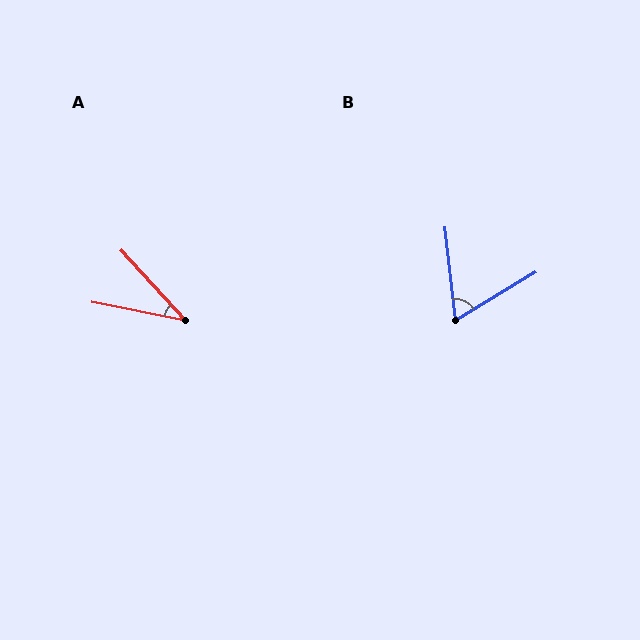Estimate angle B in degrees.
Approximately 66 degrees.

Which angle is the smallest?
A, at approximately 36 degrees.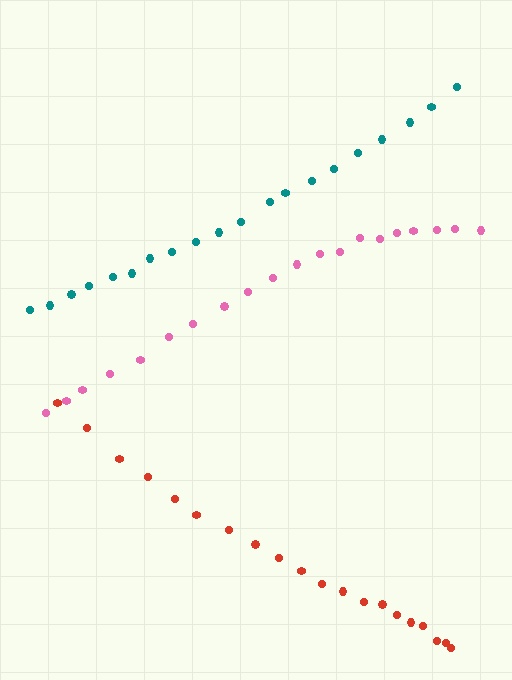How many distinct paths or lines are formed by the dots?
There are 3 distinct paths.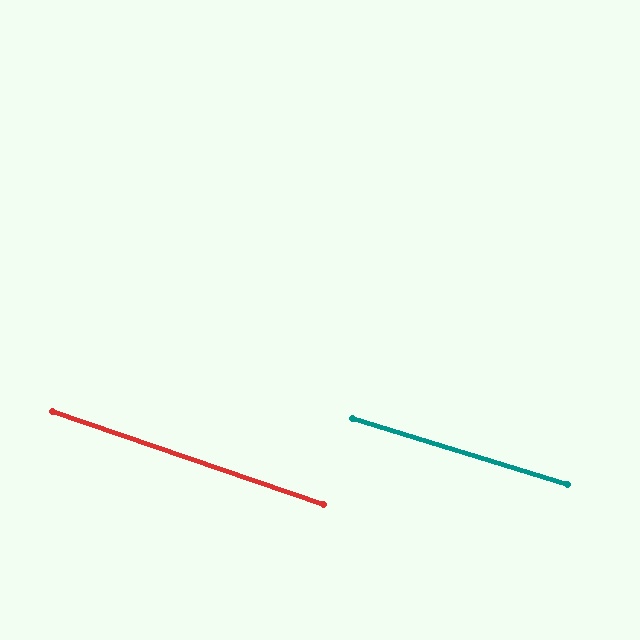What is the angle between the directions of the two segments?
Approximately 2 degrees.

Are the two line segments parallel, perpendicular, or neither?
Parallel — their directions differ by only 2.0°.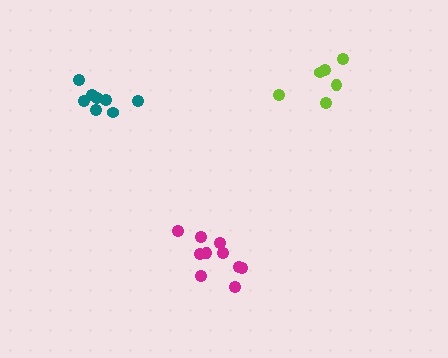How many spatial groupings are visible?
There are 3 spatial groupings.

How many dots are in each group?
Group 1: 8 dots, Group 2: 10 dots, Group 3: 6 dots (24 total).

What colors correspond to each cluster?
The clusters are colored: teal, magenta, lime.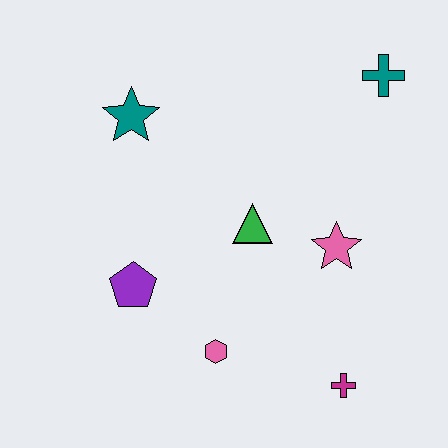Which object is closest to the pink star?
The green triangle is closest to the pink star.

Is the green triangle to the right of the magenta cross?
No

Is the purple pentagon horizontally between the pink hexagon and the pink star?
No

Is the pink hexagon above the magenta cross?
Yes